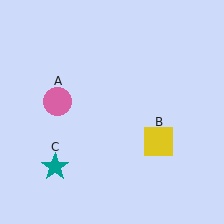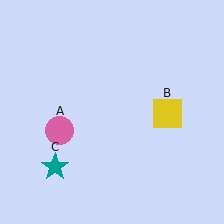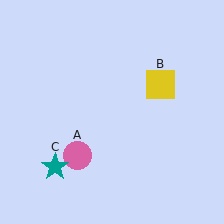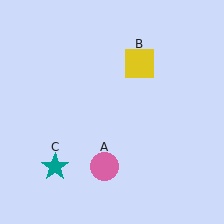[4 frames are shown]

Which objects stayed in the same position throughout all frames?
Teal star (object C) remained stationary.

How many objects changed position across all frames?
2 objects changed position: pink circle (object A), yellow square (object B).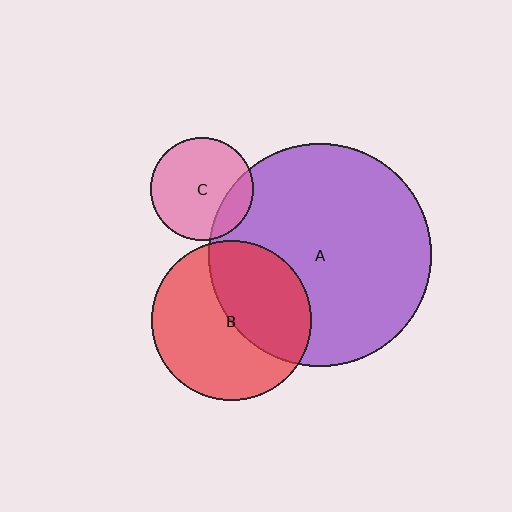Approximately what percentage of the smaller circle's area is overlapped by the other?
Approximately 20%.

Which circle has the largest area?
Circle A (purple).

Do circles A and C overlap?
Yes.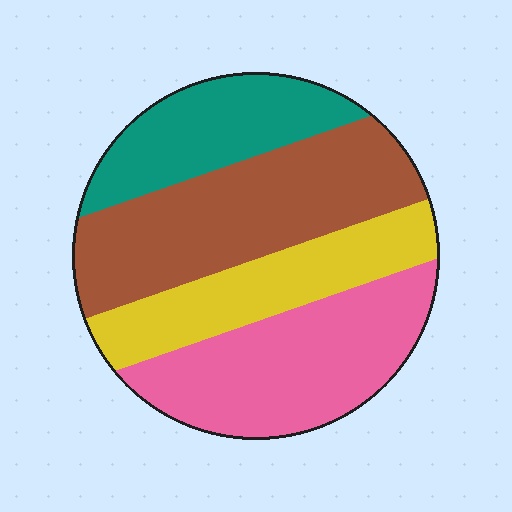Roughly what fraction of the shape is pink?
Pink takes up about one quarter (1/4) of the shape.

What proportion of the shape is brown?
Brown takes up between a sixth and a third of the shape.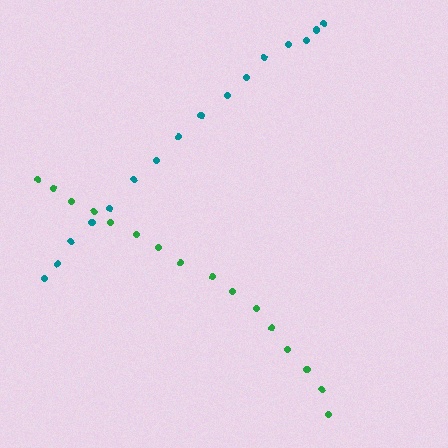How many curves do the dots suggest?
There are 2 distinct paths.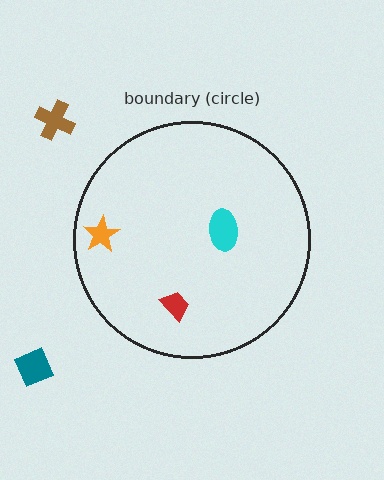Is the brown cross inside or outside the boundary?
Outside.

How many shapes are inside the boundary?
3 inside, 2 outside.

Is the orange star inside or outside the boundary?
Inside.